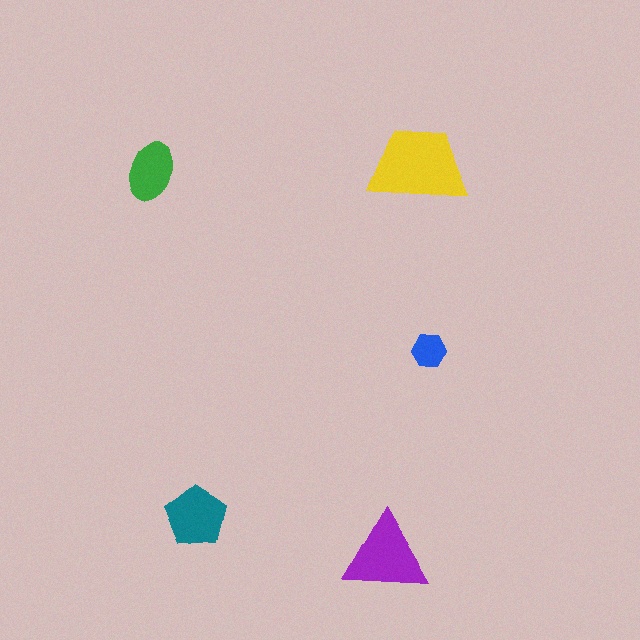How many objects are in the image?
There are 5 objects in the image.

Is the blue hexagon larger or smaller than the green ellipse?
Smaller.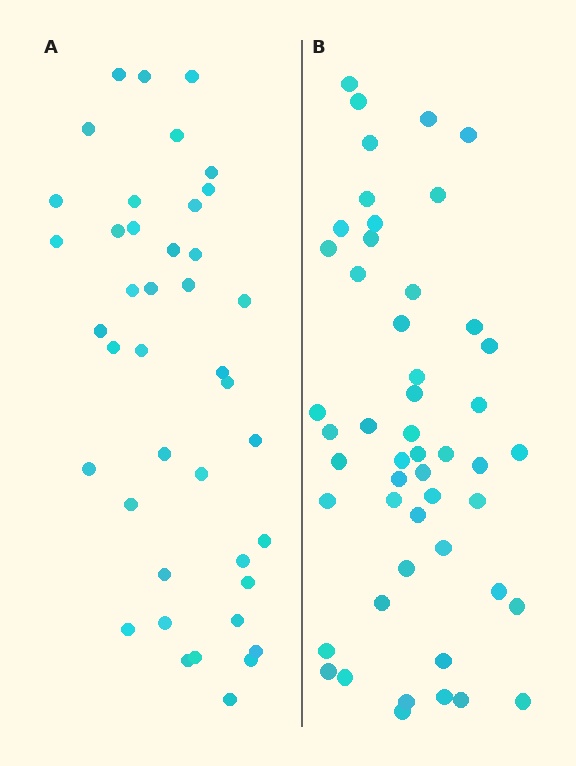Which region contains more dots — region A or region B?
Region B (the right region) has more dots.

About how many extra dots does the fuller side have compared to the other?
Region B has roughly 8 or so more dots than region A.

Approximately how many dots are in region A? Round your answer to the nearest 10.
About 40 dots. (The exact count is 41, which rounds to 40.)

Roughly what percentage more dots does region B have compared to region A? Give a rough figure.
About 20% more.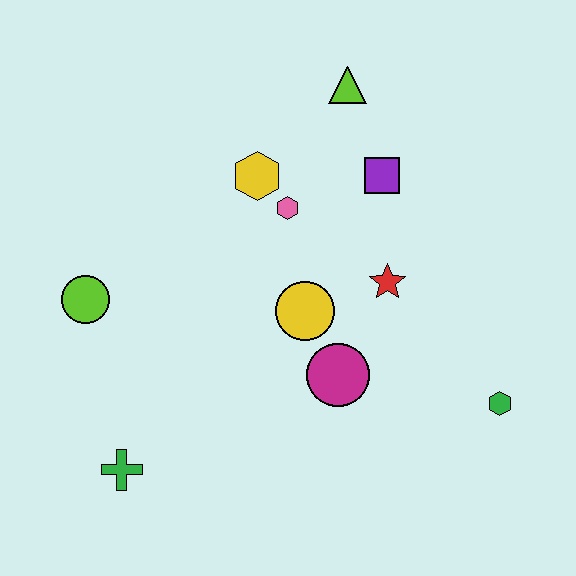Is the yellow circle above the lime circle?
No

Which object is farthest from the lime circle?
The green hexagon is farthest from the lime circle.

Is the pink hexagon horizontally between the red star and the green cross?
Yes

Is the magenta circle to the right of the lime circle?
Yes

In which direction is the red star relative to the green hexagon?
The red star is above the green hexagon.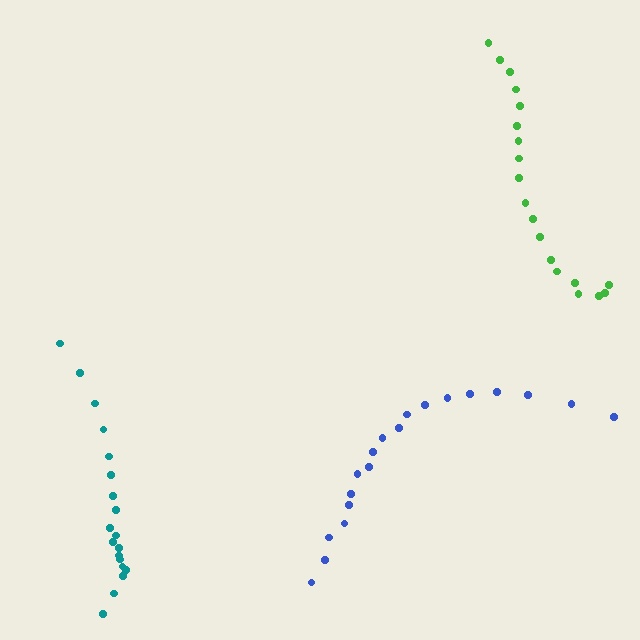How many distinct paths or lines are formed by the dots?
There are 3 distinct paths.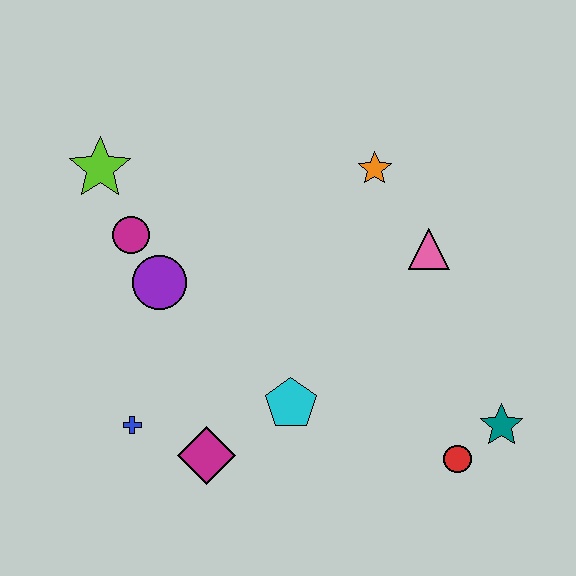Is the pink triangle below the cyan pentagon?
No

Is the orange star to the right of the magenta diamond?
Yes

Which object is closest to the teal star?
The red circle is closest to the teal star.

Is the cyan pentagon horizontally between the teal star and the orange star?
No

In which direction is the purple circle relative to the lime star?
The purple circle is below the lime star.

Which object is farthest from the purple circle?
The teal star is farthest from the purple circle.